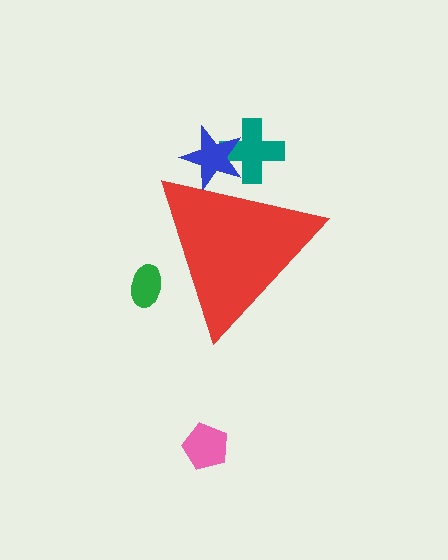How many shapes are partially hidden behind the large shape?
3 shapes are partially hidden.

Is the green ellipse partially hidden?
Yes, the green ellipse is partially hidden behind the red triangle.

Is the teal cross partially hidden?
Yes, the teal cross is partially hidden behind the red triangle.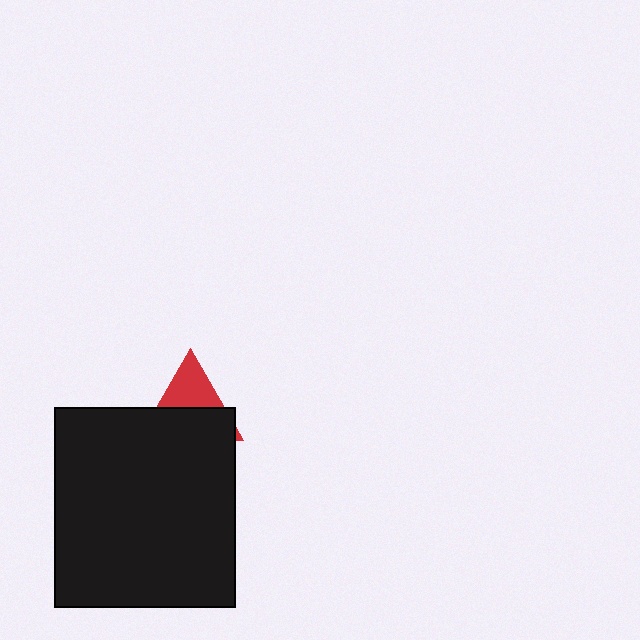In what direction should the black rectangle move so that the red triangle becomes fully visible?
The black rectangle should move down. That is the shortest direction to clear the overlap and leave the red triangle fully visible.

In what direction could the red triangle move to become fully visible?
The red triangle could move up. That would shift it out from behind the black rectangle entirely.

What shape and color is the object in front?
The object in front is a black rectangle.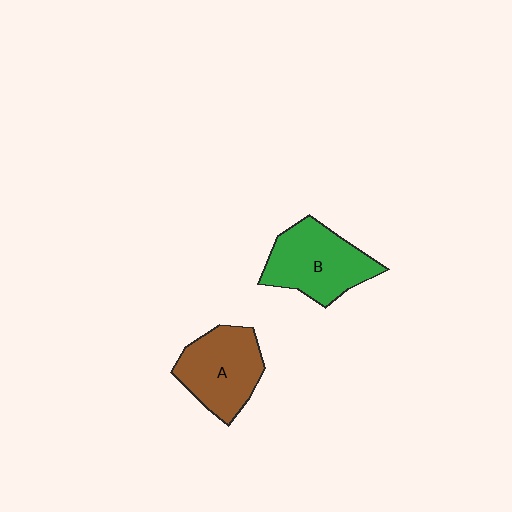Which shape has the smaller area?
Shape A (brown).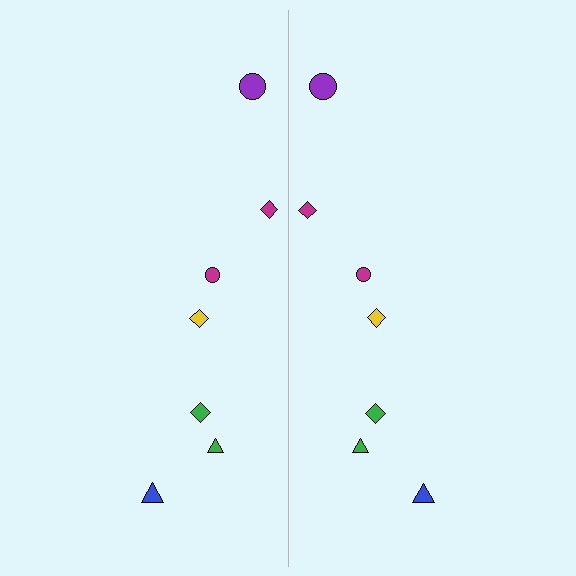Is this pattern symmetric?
Yes, this pattern has bilateral (reflection) symmetry.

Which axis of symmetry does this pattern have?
The pattern has a vertical axis of symmetry running through the center of the image.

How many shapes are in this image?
There are 14 shapes in this image.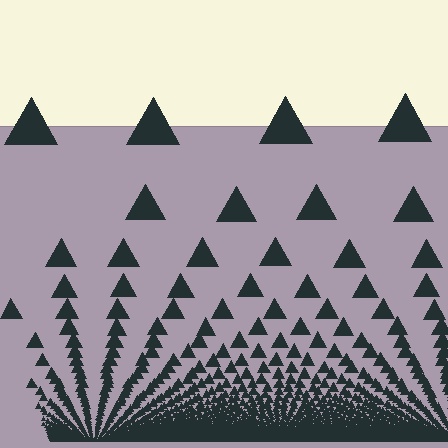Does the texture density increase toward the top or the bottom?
Density increases toward the bottom.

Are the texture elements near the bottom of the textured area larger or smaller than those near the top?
Smaller. The gradient is inverted — elements near the bottom are smaller and denser.